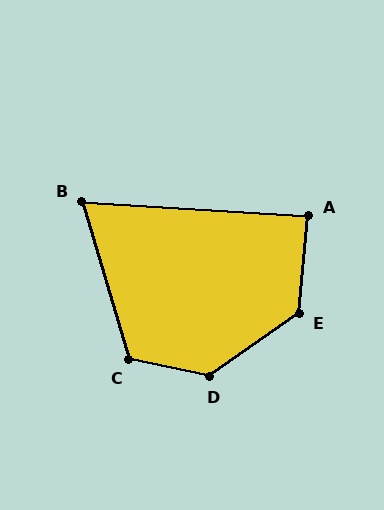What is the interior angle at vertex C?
Approximately 118 degrees (obtuse).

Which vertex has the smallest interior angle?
B, at approximately 70 degrees.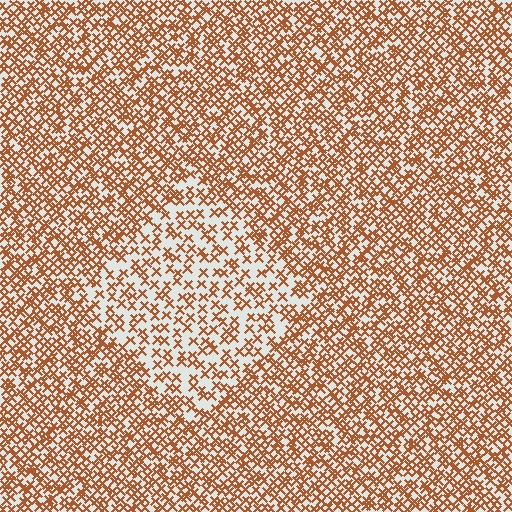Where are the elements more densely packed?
The elements are more densely packed outside the diamond boundary.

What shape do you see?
I see a diamond.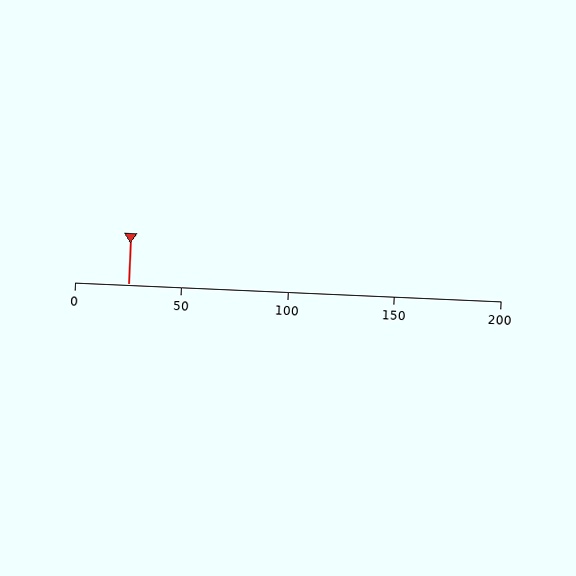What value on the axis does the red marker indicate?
The marker indicates approximately 25.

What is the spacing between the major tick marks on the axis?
The major ticks are spaced 50 apart.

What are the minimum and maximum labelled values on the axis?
The axis runs from 0 to 200.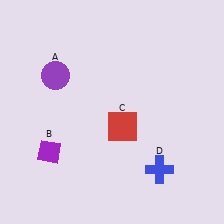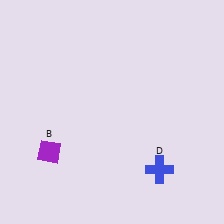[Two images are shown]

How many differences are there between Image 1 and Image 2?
There are 2 differences between the two images.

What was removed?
The red square (C), the purple circle (A) were removed in Image 2.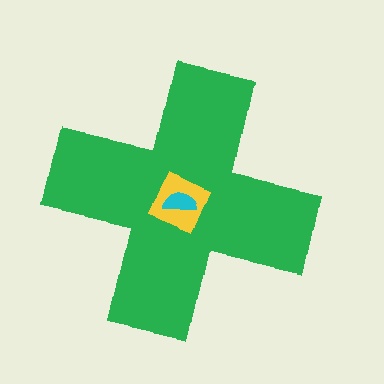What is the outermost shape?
The green cross.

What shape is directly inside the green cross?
The yellow square.